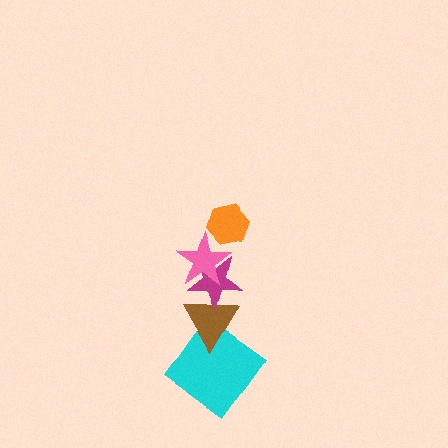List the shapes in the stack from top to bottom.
From top to bottom: the orange hexagon, the pink star, the magenta star, the brown triangle, the cyan diamond.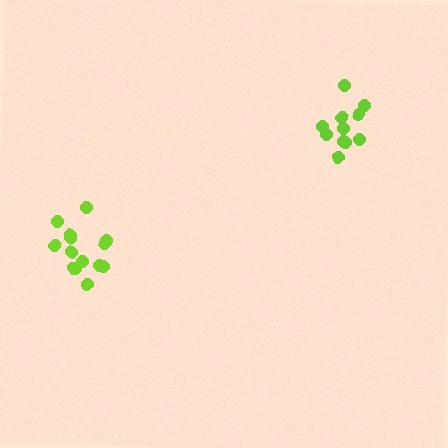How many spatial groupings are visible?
There are 2 spatial groupings.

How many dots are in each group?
Group 1: 14 dots, Group 2: 11 dots (25 total).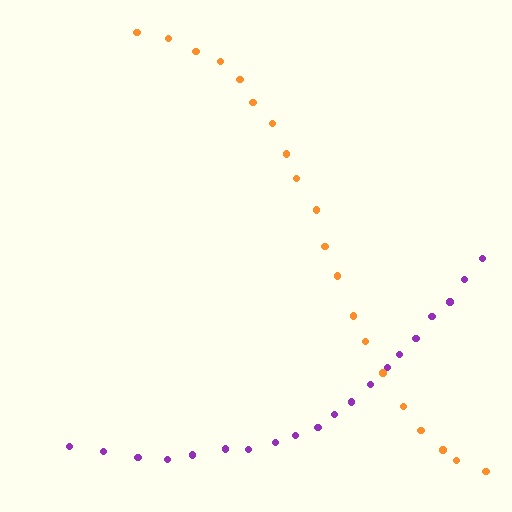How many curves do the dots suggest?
There are 2 distinct paths.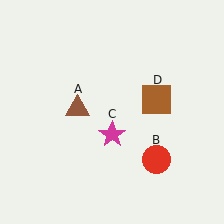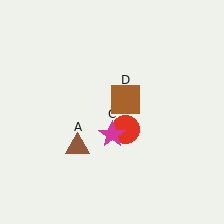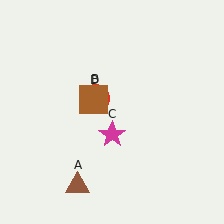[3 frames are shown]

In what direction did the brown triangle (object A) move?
The brown triangle (object A) moved down.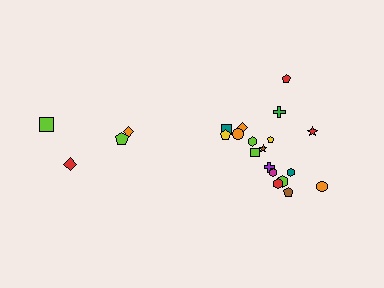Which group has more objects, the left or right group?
The right group.